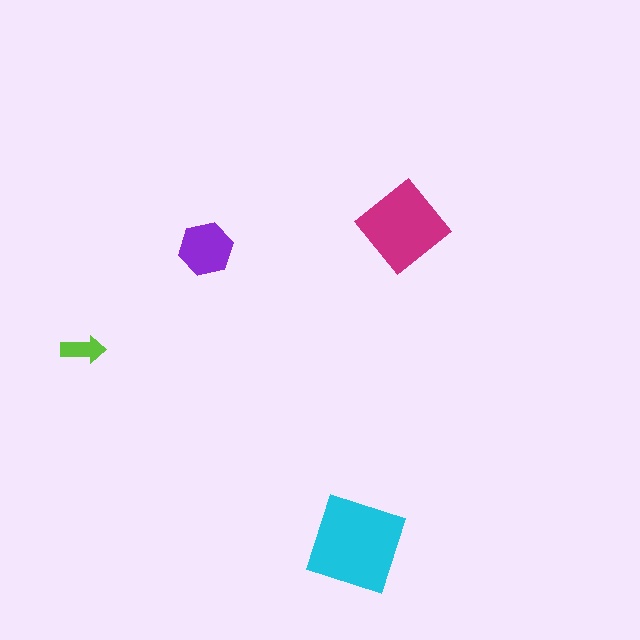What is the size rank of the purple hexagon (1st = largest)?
3rd.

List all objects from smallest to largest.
The lime arrow, the purple hexagon, the magenta diamond, the cyan square.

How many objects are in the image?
There are 4 objects in the image.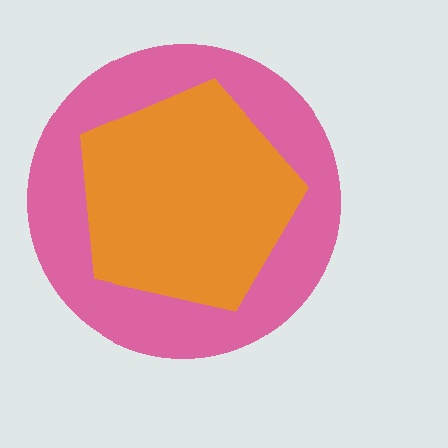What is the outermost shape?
The pink circle.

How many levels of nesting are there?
2.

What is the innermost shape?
The orange pentagon.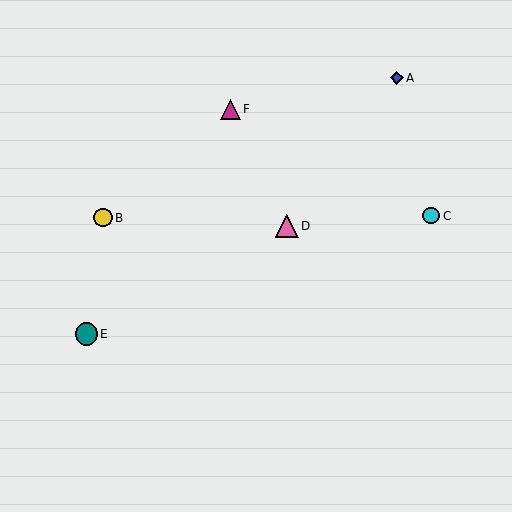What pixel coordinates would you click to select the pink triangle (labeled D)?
Click at (287, 226) to select the pink triangle D.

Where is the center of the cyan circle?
The center of the cyan circle is at (431, 216).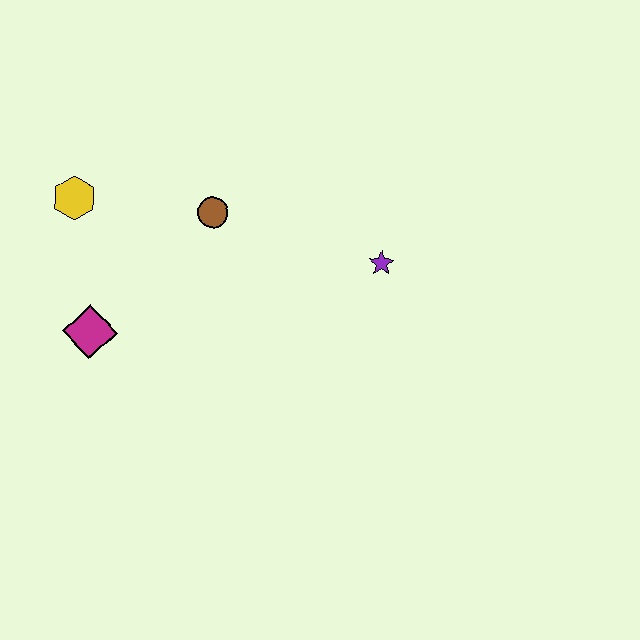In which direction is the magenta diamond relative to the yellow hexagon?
The magenta diamond is below the yellow hexagon.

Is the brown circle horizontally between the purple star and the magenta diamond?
Yes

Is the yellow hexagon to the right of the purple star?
No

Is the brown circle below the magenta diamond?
No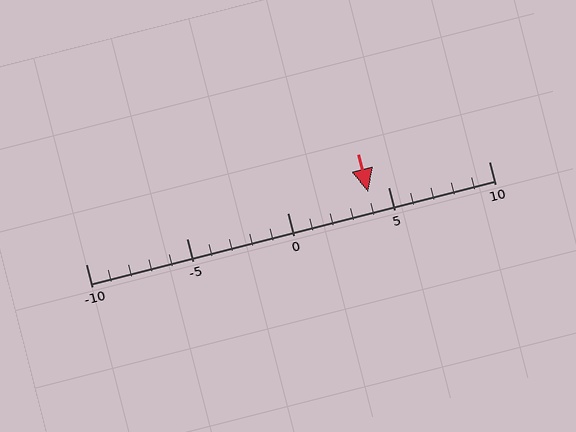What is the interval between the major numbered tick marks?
The major tick marks are spaced 5 units apart.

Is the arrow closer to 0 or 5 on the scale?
The arrow is closer to 5.